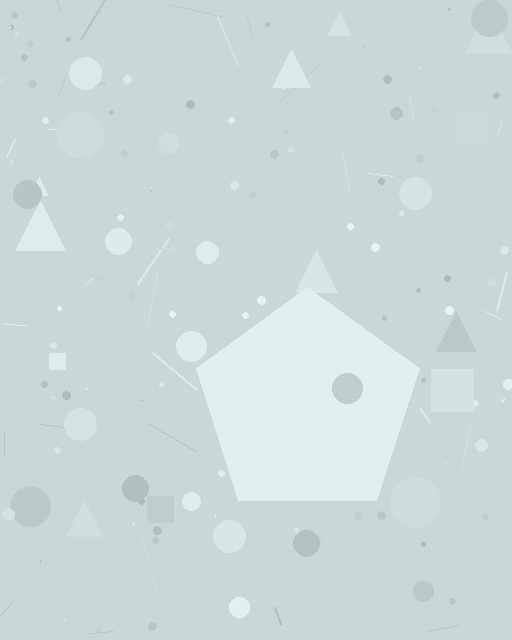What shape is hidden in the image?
A pentagon is hidden in the image.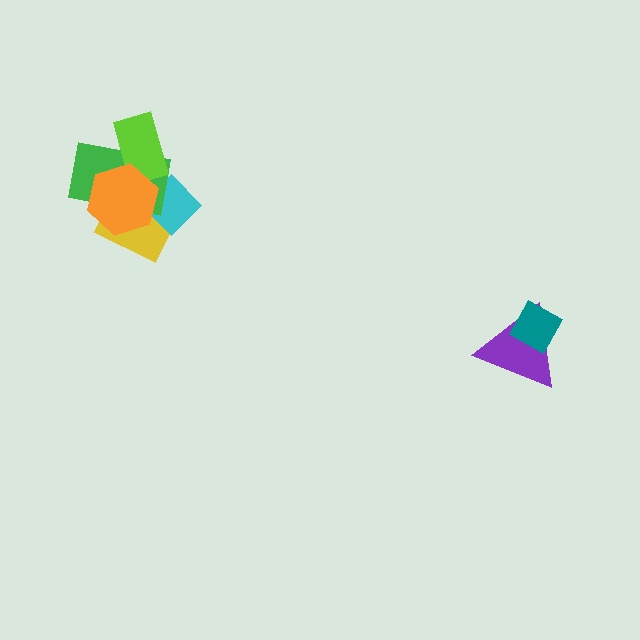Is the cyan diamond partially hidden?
Yes, it is partially covered by another shape.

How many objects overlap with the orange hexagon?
4 objects overlap with the orange hexagon.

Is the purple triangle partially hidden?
Yes, it is partially covered by another shape.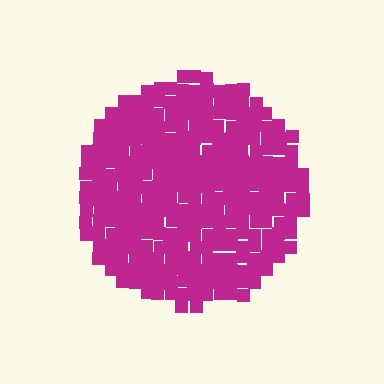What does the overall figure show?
The overall figure shows a circle.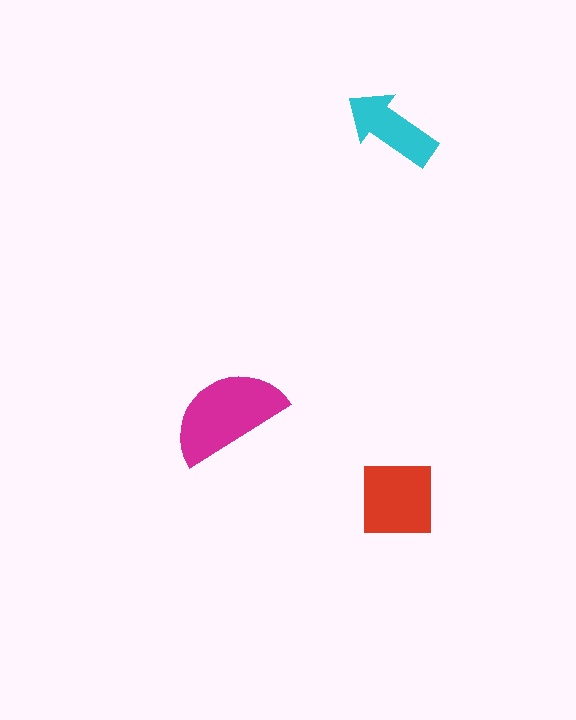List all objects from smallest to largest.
The cyan arrow, the red square, the magenta semicircle.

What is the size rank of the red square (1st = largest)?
2nd.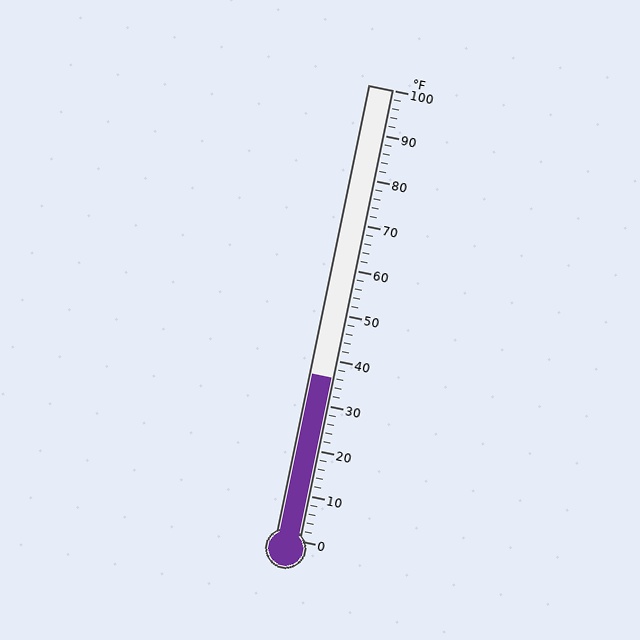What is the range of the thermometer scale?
The thermometer scale ranges from 0°F to 100°F.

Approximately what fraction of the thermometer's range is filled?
The thermometer is filled to approximately 35% of its range.